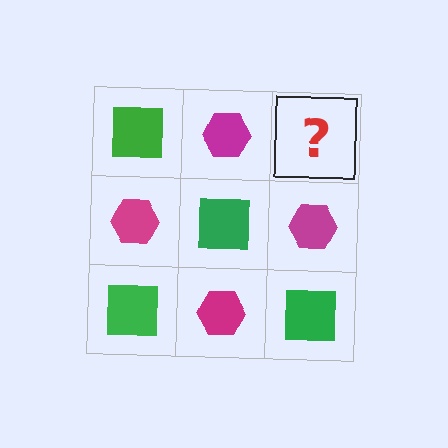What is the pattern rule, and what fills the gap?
The rule is that it alternates green square and magenta hexagon in a checkerboard pattern. The gap should be filled with a green square.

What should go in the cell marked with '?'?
The missing cell should contain a green square.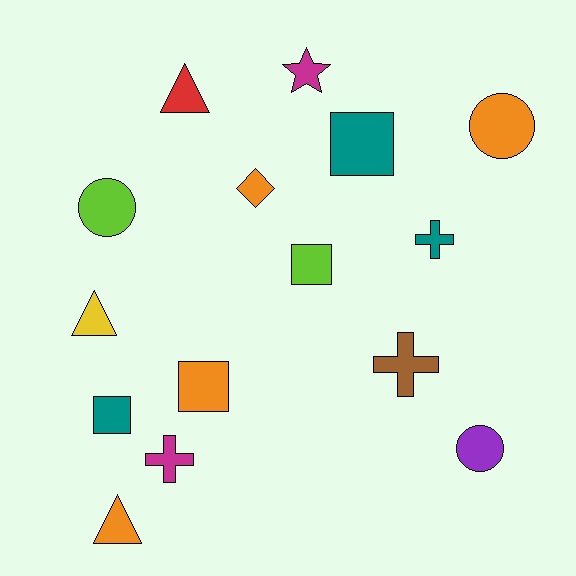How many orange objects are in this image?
There are 4 orange objects.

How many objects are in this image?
There are 15 objects.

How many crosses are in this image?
There are 3 crosses.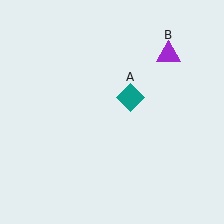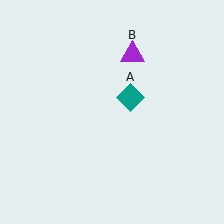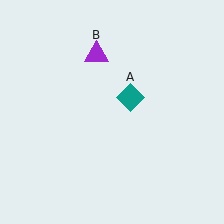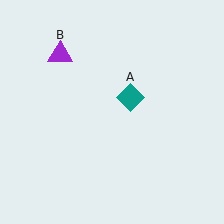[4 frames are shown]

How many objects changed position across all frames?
1 object changed position: purple triangle (object B).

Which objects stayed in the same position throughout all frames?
Teal diamond (object A) remained stationary.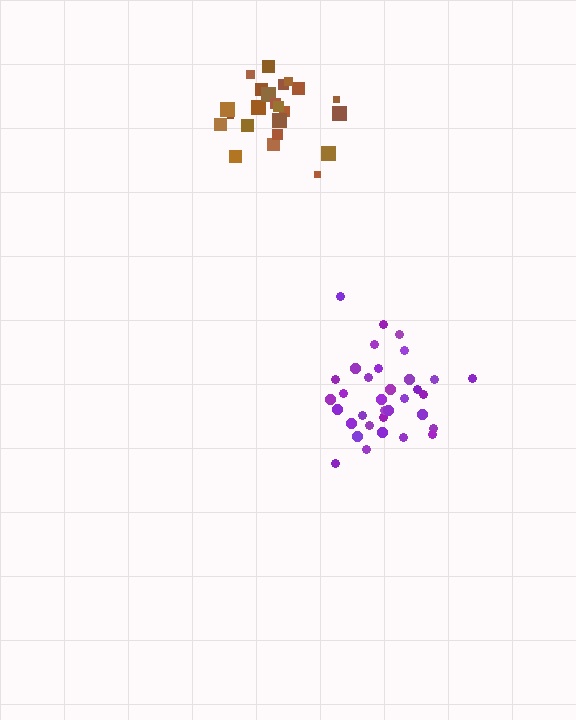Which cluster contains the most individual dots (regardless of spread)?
Purple (34).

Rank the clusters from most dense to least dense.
brown, purple.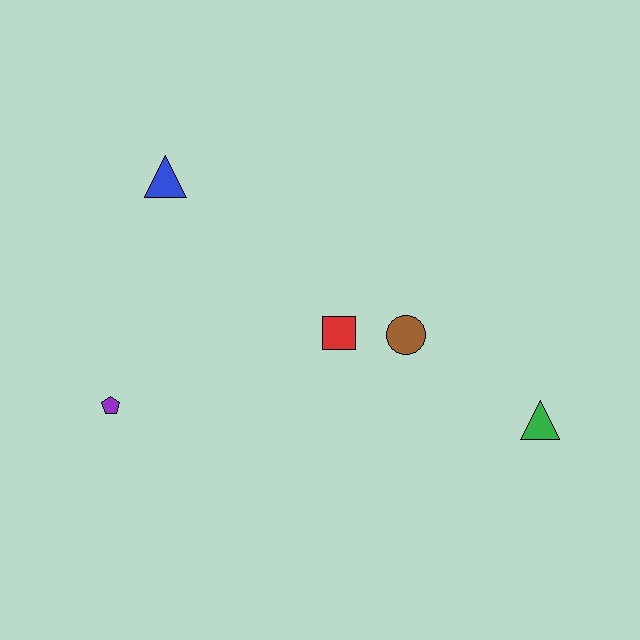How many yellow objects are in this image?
There are no yellow objects.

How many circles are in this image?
There is 1 circle.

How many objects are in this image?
There are 5 objects.